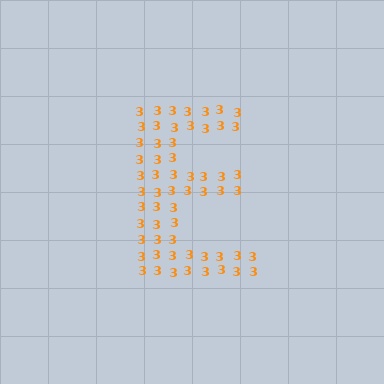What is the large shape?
The large shape is the letter E.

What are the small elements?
The small elements are digit 3's.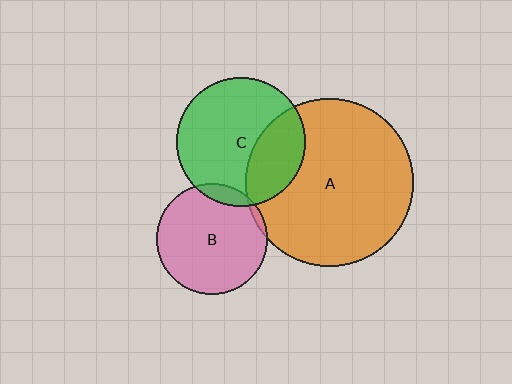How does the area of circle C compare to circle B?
Approximately 1.3 times.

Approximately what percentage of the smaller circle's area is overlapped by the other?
Approximately 5%.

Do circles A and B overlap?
Yes.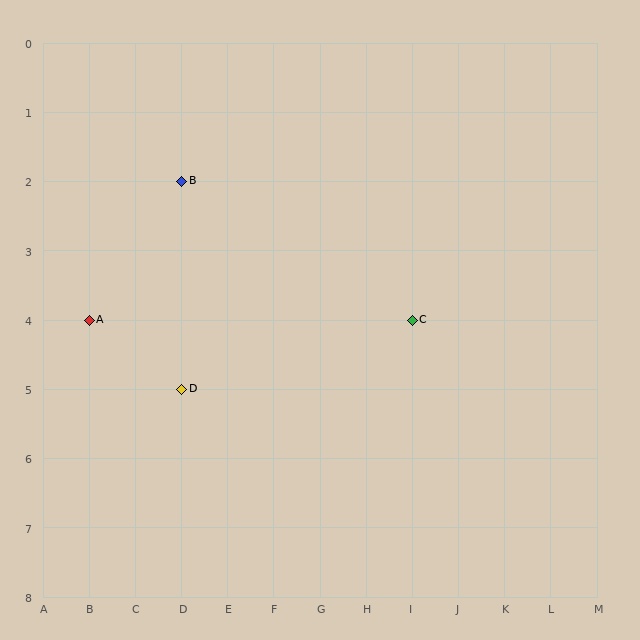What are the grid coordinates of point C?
Point C is at grid coordinates (I, 4).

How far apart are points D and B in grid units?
Points D and B are 3 rows apart.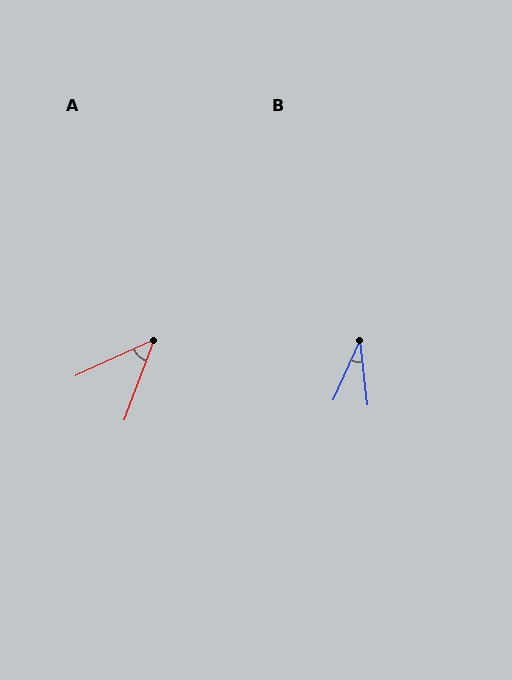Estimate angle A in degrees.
Approximately 45 degrees.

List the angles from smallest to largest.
B (31°), A (45°).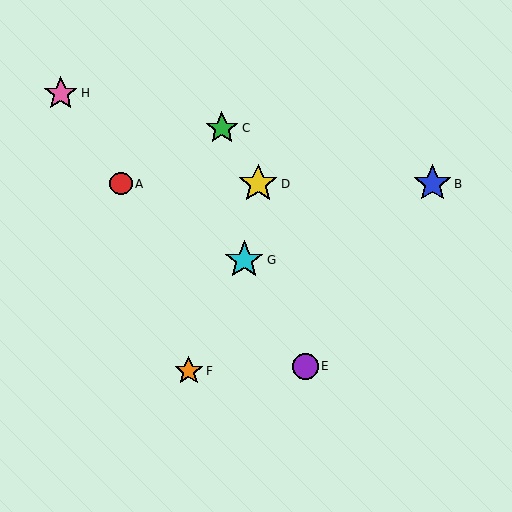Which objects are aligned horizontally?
Objects A, B, D are aligned horizontally.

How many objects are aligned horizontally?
3 objects (A, B, D) are aligned horizontally.